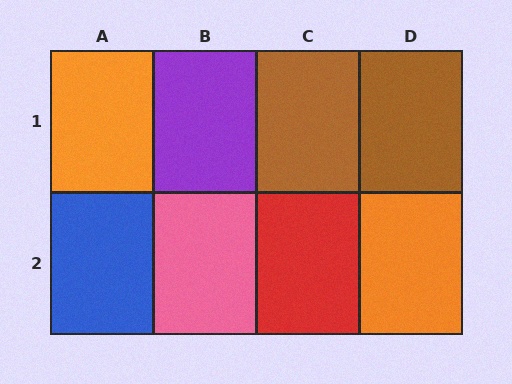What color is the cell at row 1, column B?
Purple.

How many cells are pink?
1 cell is pink.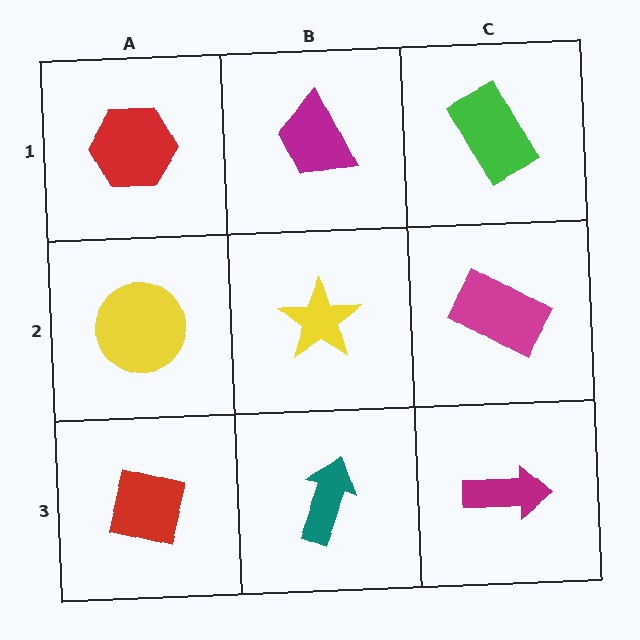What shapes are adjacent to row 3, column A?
A yellow circle (row 2, column A), a teal arrow (row 3, column B).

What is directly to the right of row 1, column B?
A green rectangle.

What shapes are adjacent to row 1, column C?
A magenta rectangle (row 2, column C), a magenta trapezoid (row 1, column B).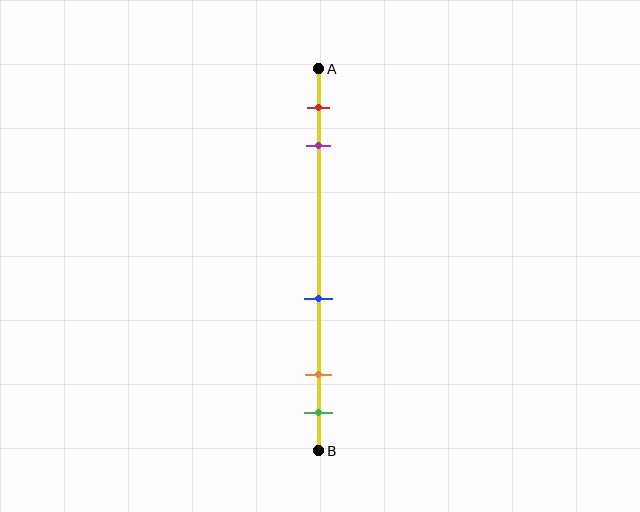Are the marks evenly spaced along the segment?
No, the marks are not evenly spaced.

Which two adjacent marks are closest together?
The orange and green marks are the closest adjacent pair.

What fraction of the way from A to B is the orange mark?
The orange mark is approximately 80% (0.8) of the way from A to B.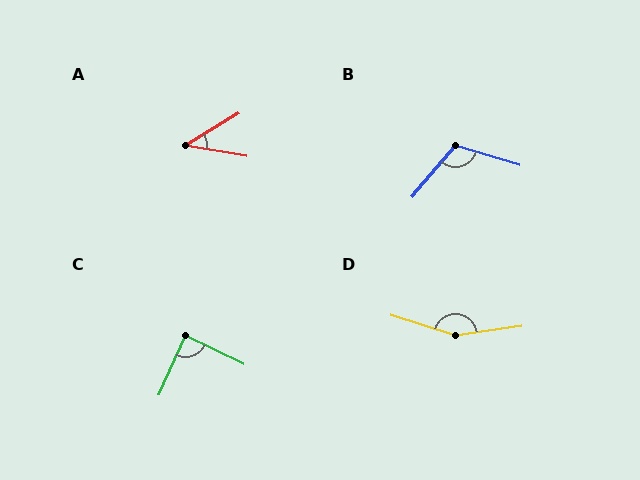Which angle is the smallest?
A, at approximately 41 degrees.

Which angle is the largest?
D, at approximately 154 degrees.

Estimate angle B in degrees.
Approximately 113 degrees.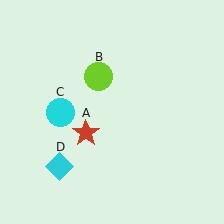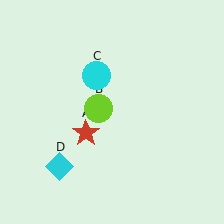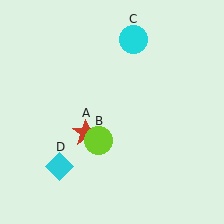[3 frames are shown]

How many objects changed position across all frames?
2 objects changed position: lime circle (object B), cyan circle (object C).